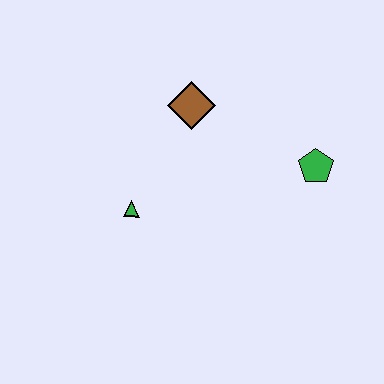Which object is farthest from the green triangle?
The green pentagon is farthest from the green triangle.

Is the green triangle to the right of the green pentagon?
No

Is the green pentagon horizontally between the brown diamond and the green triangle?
No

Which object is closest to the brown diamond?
The green triangle is closest to the brown diamond.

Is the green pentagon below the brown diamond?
Yes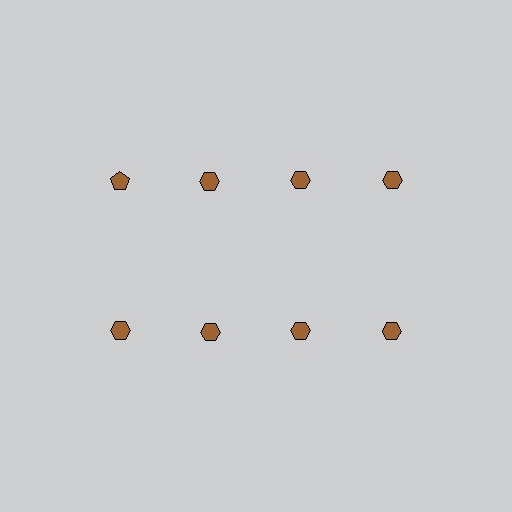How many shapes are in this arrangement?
There are 8 shapes arranged in a grid pattern.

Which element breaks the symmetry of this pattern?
The brown pentagon in the top row, leftmost column breaks the symmetry. All other shapes are brown hexagons.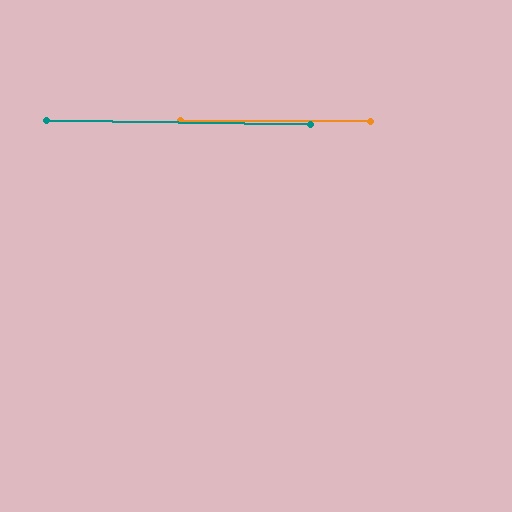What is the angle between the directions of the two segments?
Approximately 0 degrees.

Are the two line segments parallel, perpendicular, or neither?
Parallel — their directions differ by only 0.4°.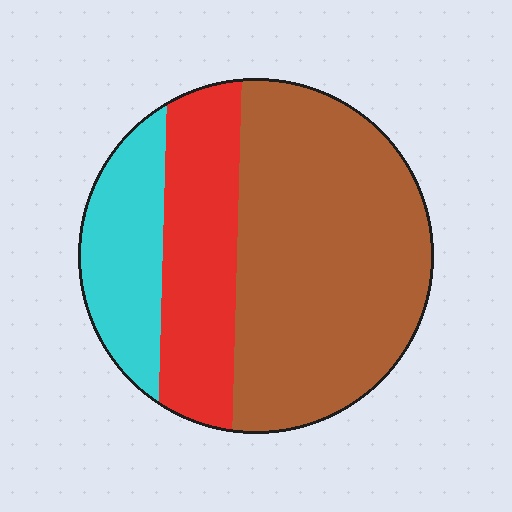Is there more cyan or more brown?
Brown.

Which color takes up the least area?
Cyan, at roughly 20%.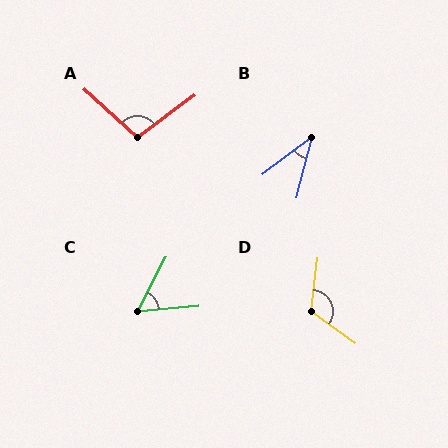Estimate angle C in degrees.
Approximately 58 degrees.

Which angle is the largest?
D, at approximately 118 degrees.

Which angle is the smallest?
B, at approximately 38 degrees.